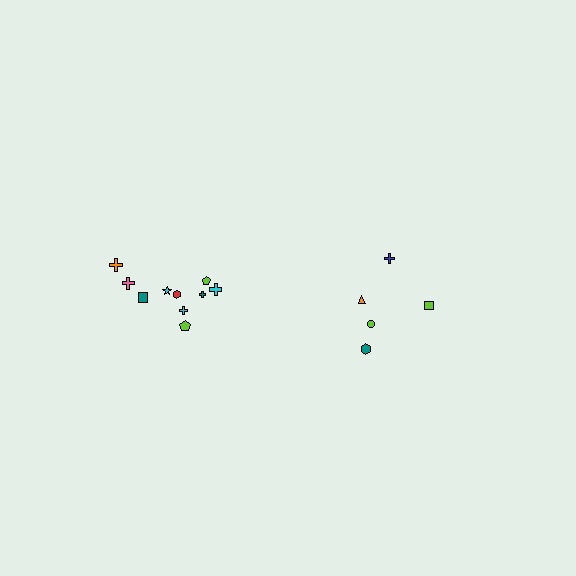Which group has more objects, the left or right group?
The left group.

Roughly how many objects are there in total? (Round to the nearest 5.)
Roughly 15 objects in total.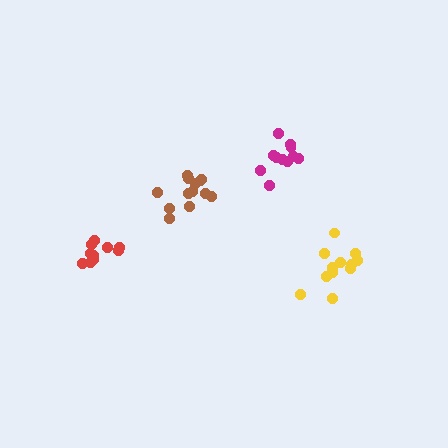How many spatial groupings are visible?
There are 4 spatial groupings.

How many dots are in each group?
Group 1: 11 dots, Group 2: 13 dots, Group 3: 10 dots, Group 4: 12 dots (46 total).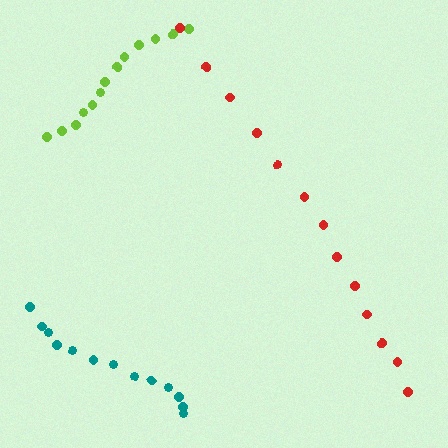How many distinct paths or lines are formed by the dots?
There are 3 distinct paths.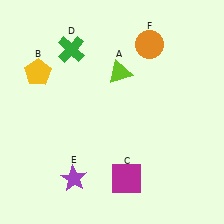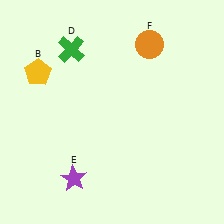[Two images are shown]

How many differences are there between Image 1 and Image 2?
There are 2 differences between the two images.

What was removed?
The magenta square (C), the lime triangle (A) were removed in Image 2.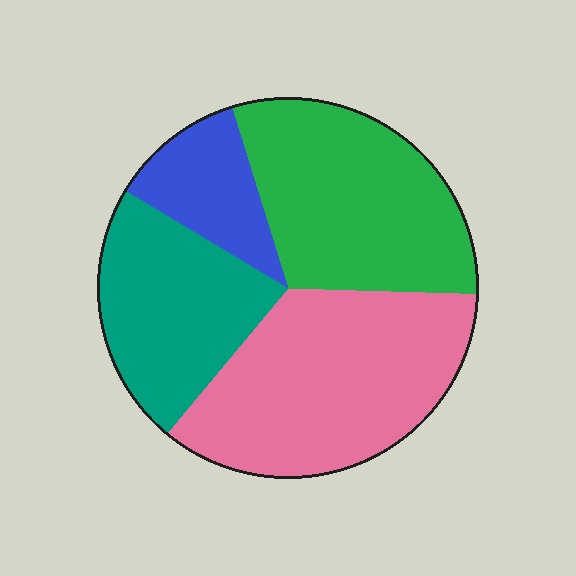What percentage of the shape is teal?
Teal takes up about one quarter (1/4) of the shape.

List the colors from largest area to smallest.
From largest to smallest: pink, green, teal, blue.